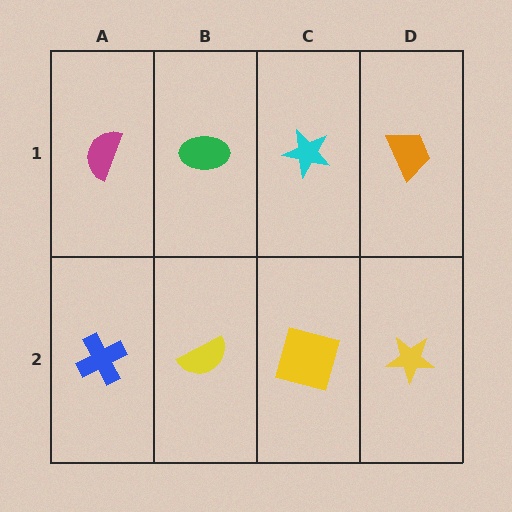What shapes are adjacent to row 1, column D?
A yellow star (row 2, column D), a cyan star (row 1, column C).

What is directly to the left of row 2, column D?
A yellow square.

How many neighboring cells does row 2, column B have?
3.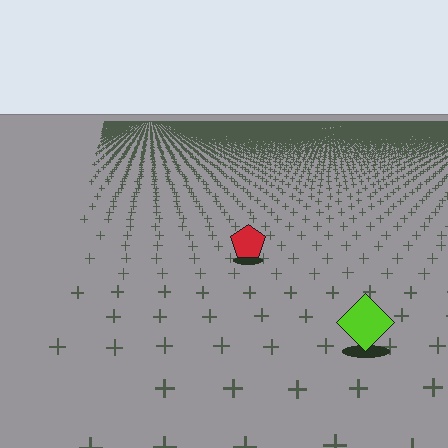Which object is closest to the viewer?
The lime diamond is closest. The texture marks near it are larger and more spread out.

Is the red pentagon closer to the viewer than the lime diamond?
No. The lime diamond is closer — you can tell from the texture gradient: the ground texture is coarser near it.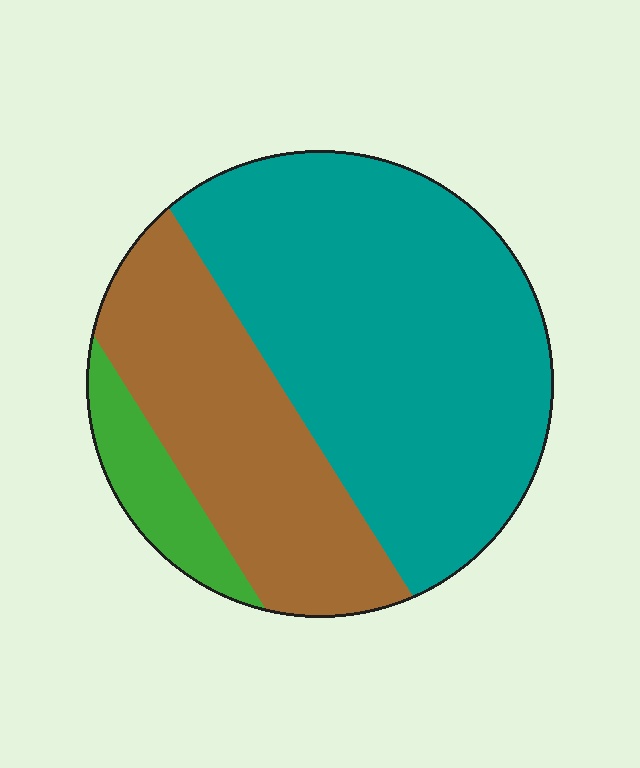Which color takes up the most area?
Teal, at roughly 60%.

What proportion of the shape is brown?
Brown covers around 30% of the shape.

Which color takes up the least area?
Green, at roughly 10%.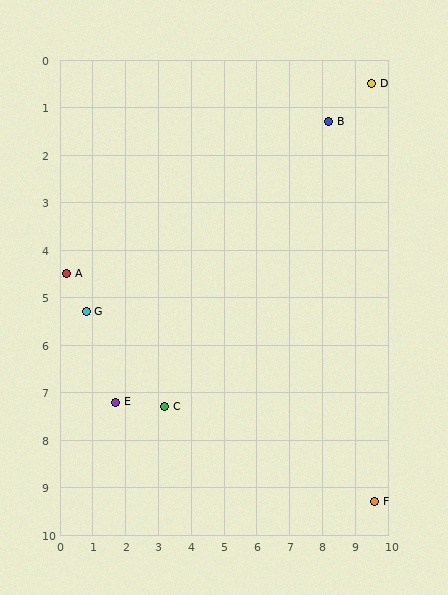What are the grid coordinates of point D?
Point D is at approximately (9.5, 0.5).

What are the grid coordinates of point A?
Point A is at approximately (0.2, 4.5).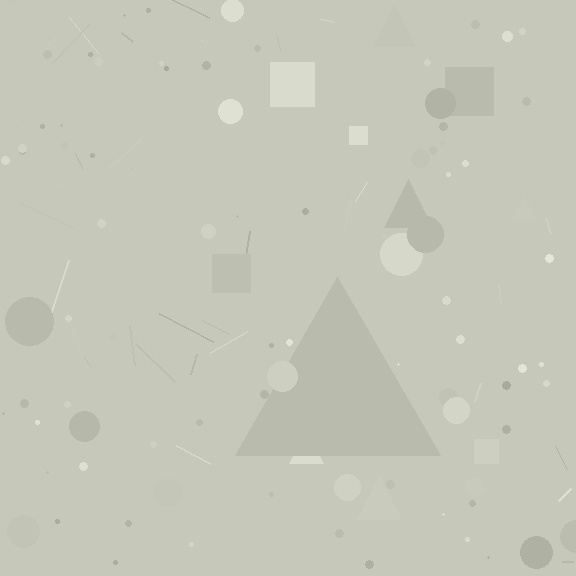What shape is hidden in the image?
A triangle is hidden in the image.